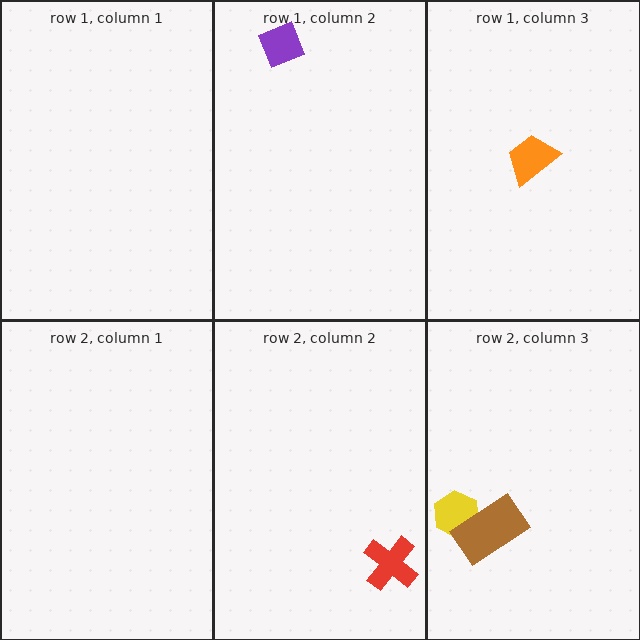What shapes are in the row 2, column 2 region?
The red cross.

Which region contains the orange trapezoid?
The row 1, column 3 region.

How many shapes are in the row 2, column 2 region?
1.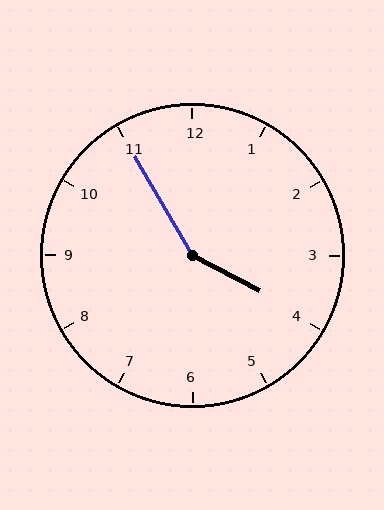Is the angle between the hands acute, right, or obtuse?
It is obtuse.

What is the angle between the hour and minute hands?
Approximately 148 degrees.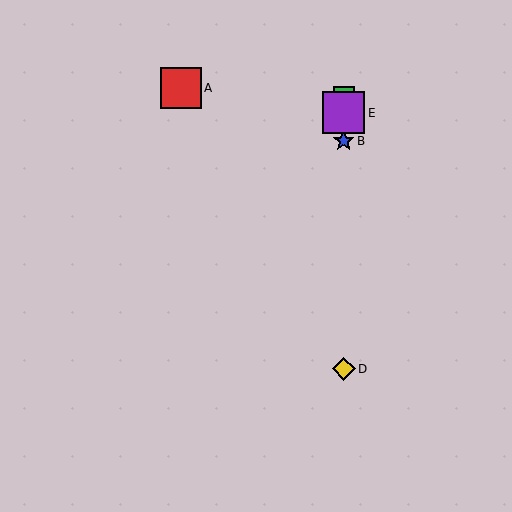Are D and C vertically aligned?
Yes, both are at x≈344.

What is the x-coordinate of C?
Object C is at x≈344.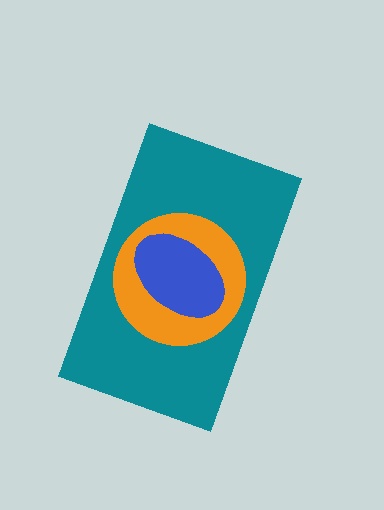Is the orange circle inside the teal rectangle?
Yes.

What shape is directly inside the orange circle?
The blue ellipse.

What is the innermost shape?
The blue ellipse.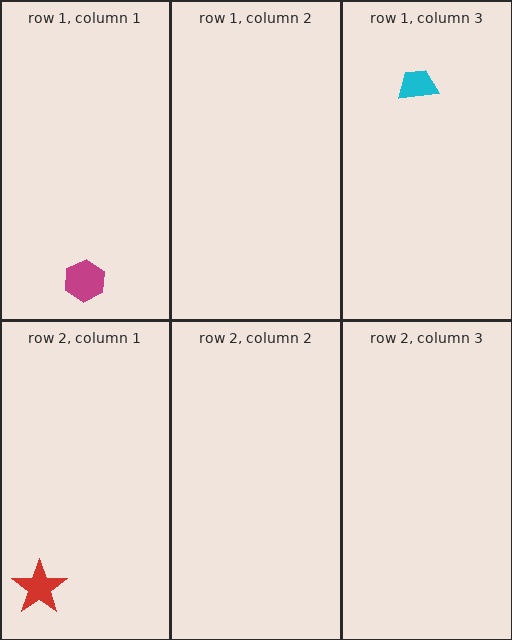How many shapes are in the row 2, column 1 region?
1.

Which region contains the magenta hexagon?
The row 1, column 1 region.